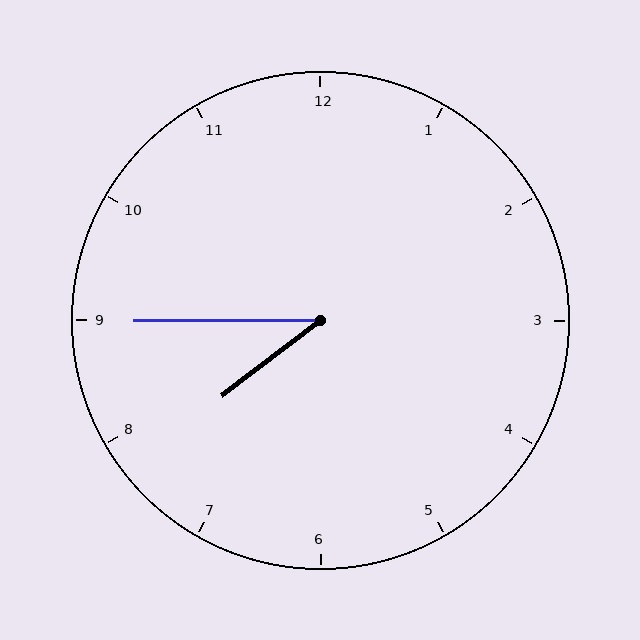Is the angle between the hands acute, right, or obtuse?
It is acute.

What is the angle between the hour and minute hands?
Approximately 38 degrees.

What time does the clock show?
7:45.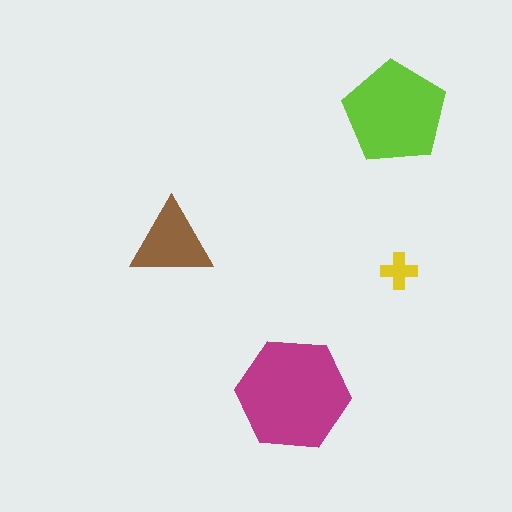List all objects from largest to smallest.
The magenta hexagon, the lime pentagon, the brown triangle, the yellow cross.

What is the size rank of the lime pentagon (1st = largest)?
2nd.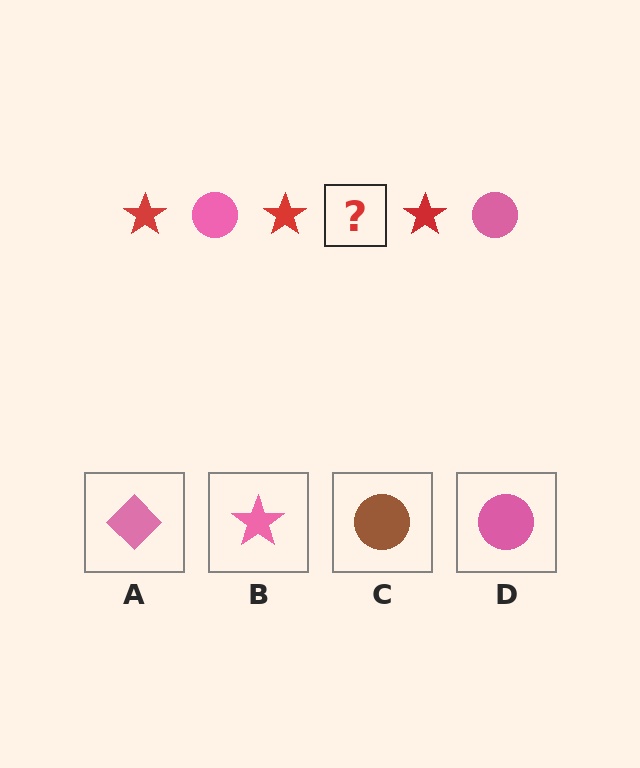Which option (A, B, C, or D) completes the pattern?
D.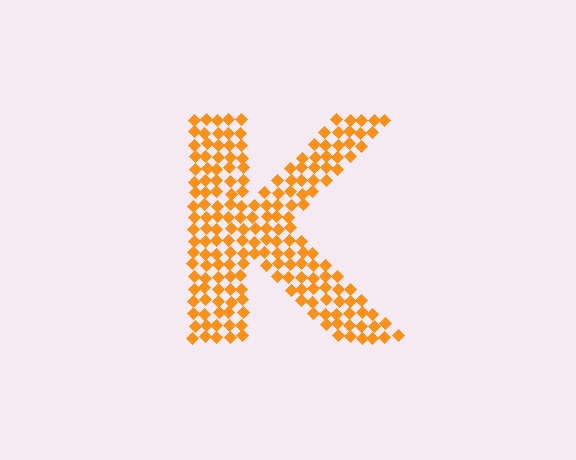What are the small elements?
The small elements are diamonds.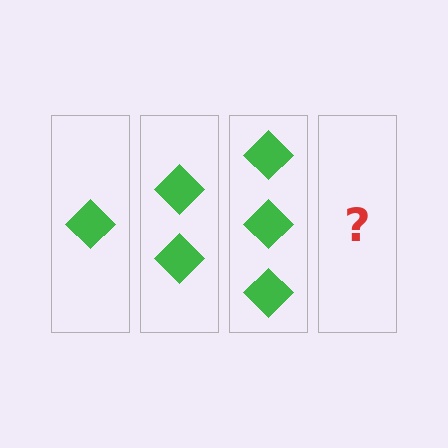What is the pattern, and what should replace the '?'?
The pattern is that each step adds one more diamond. The '?' should be 4 diamonds.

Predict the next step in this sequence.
The next step is 4 diamonds.